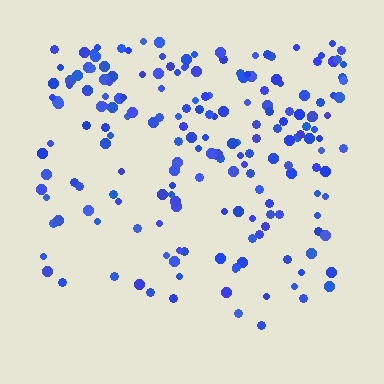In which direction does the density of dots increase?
From bottom to top, with the top side densest.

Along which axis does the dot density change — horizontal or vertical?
Vertical.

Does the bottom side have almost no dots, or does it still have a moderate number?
Still a moderate number, just noticeably fewer than the top.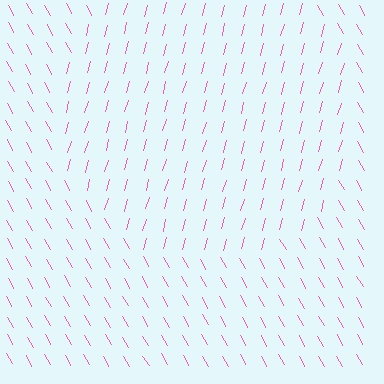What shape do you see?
I see a circle.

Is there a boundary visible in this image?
Yes, there is a texture boundary formed by a change in line orientation.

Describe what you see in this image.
The image is filled with small pink line segments. A circle region in the image has lines oriented differently from the surrounding lines, creating a visible texture boundary.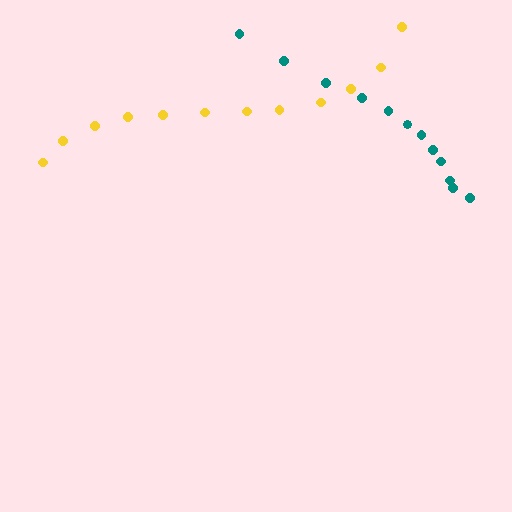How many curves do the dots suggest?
There are 2 distinct paths.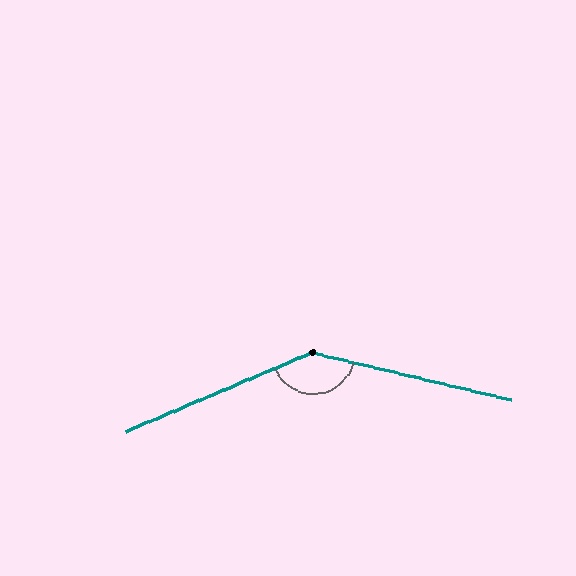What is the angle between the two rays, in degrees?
Approximately 144 degrees.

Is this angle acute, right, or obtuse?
It is obtuse.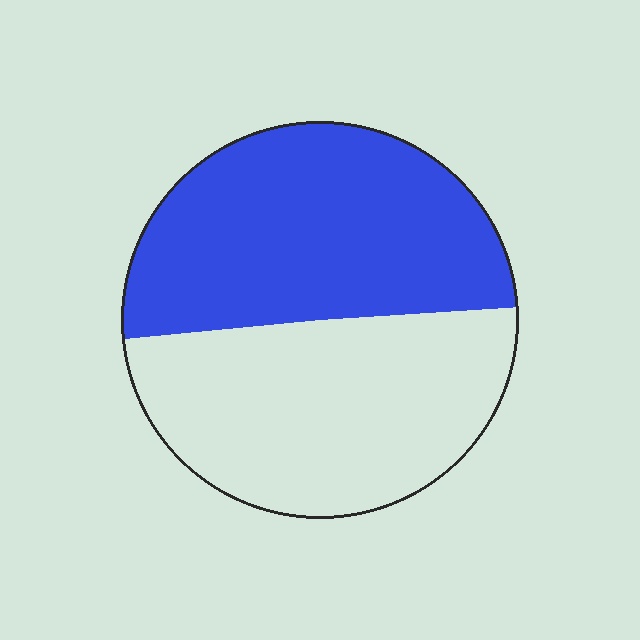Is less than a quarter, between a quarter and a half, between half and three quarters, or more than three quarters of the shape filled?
Between half and three quarters.